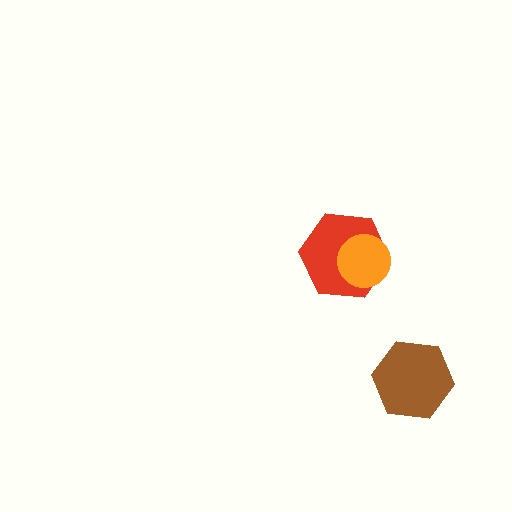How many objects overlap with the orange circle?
1 object overlaps with the orange circle.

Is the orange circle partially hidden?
No, no other shape covers it.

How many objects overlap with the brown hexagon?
0 objects overlap with the brown hexagon.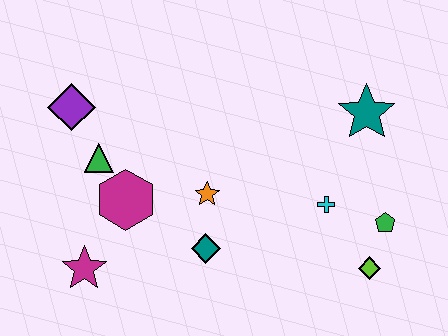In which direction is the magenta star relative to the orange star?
The magenta star is to the left of the orange star.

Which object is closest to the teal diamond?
The orange star is closest to the teal diamond.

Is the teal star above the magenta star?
Yes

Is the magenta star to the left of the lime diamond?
Yes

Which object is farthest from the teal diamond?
The teal star is farthest from the teal diamond.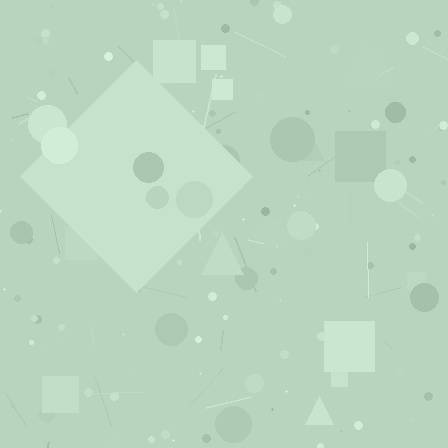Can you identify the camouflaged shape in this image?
The camouflaged shape is a diamond.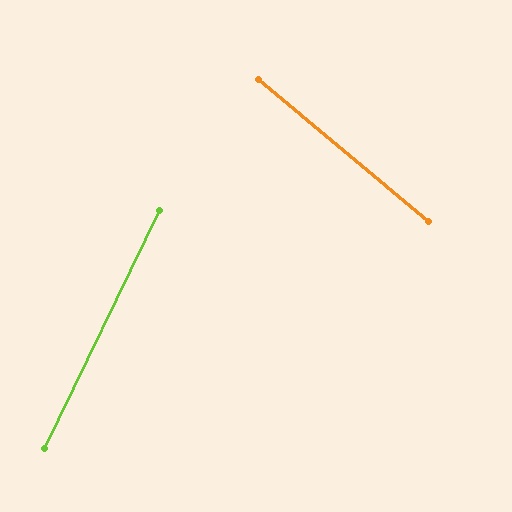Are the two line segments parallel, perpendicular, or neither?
Neither parallel nor perpendicular — they differ by about 76°.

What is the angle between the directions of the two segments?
Approximately 76 degrees.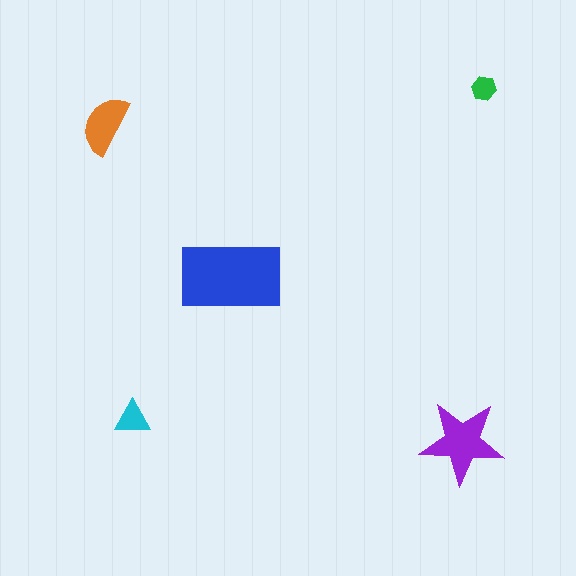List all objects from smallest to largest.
The green hexagon, the cyan triangle, the orange semicircle, the purple star, the blue rectangle.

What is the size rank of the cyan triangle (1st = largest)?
4th.